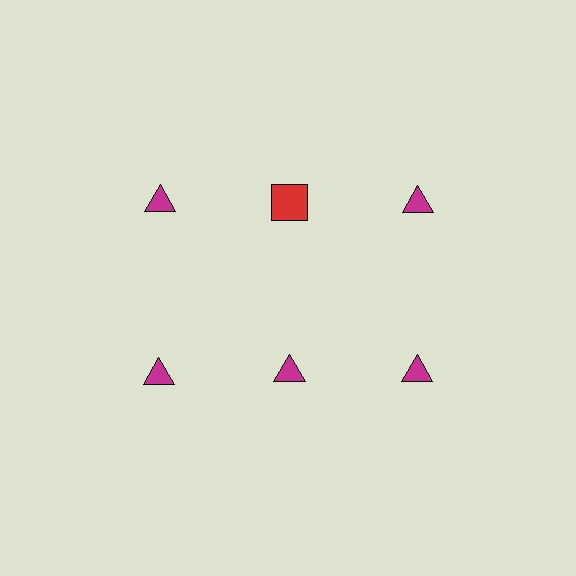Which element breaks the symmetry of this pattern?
The red square in the top row, second from left column breaks the symmetry. All other shapes are magenta triangles.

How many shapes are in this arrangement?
There are 6 shapes arranged in a grid pattern.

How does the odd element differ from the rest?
It differs in both color (red instead of magenta) and shape (square instead of triangle).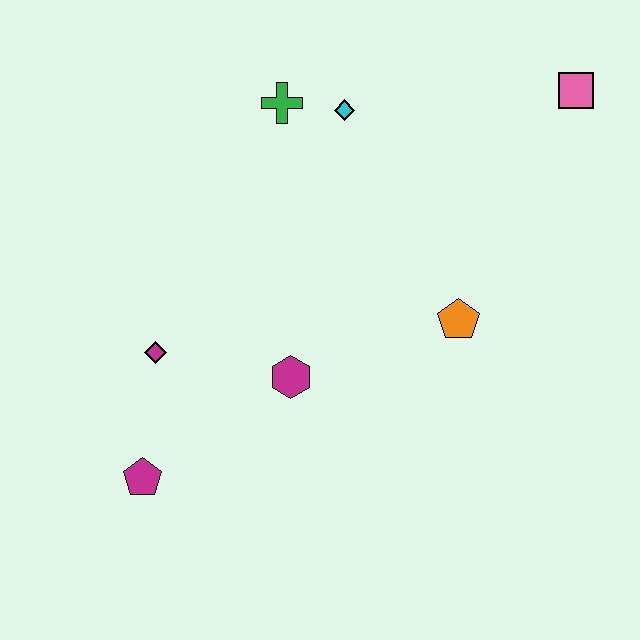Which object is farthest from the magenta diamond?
The pink square is farthest from the magenta diamond.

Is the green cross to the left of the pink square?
Yes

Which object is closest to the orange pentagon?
The magenta hexagon is closest to the orange pentagon.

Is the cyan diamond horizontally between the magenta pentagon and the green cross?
No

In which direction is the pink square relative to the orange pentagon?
The pink square is above the orange pentagon.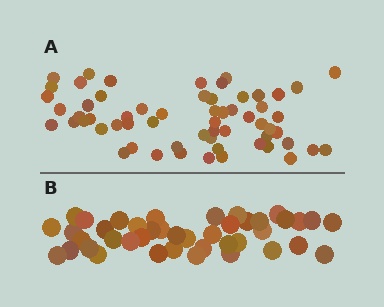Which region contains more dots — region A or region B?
Region A (the top region) has more dots.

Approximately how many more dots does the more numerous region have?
Region A has approximately 20 more dots than region B.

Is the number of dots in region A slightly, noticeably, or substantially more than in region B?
Region A has noticeably more, but not dramatically so. The ratio is roughly 1.4 to 1.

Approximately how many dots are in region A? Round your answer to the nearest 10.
About 60 dots.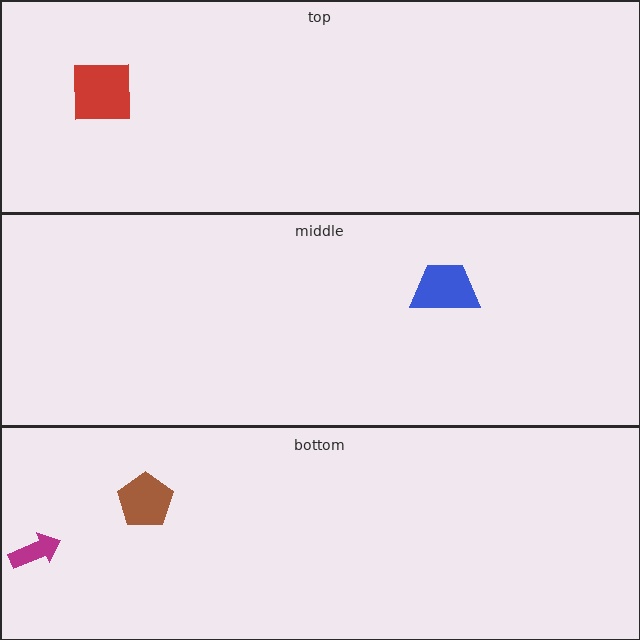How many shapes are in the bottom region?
2.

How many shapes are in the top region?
1.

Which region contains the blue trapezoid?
The middle region.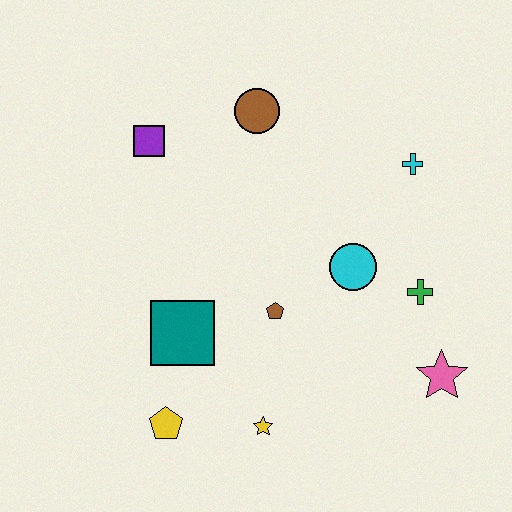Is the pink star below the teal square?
Yes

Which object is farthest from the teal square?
The cyan cross is farthest from the teal square.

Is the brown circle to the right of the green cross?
No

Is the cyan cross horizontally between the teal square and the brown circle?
No